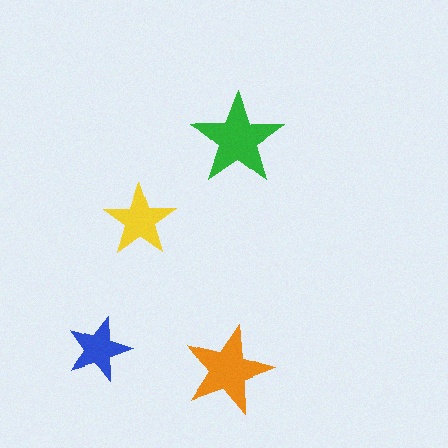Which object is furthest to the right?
The green star is rightmost.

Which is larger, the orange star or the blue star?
The orange one.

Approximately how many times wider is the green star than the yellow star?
About 1.5 times wider.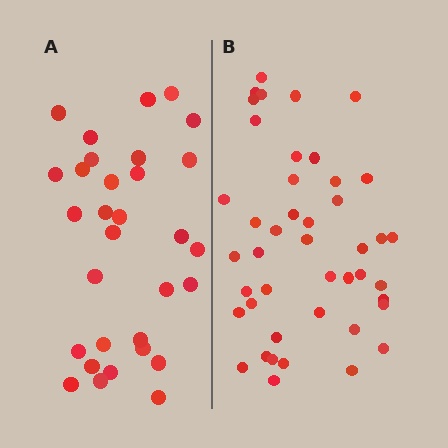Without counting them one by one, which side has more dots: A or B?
Region B (the right region) has more dots.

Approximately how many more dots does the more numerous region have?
Region B has approximately 15 more dots than region A.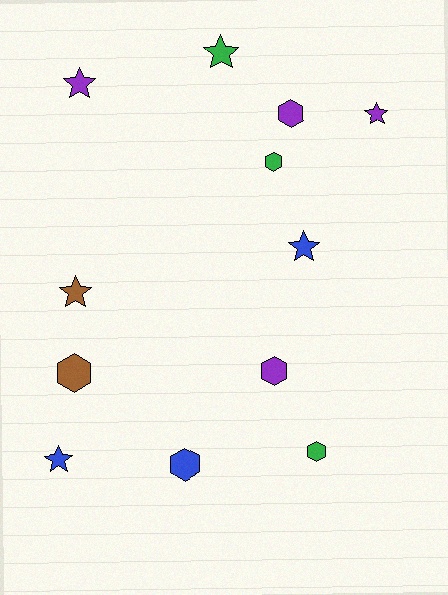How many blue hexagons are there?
There is 1 blue hexagon.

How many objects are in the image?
There are 12 objects.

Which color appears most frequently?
Purple, with 4 objects.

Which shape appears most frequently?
Hexagon, with 6 objects.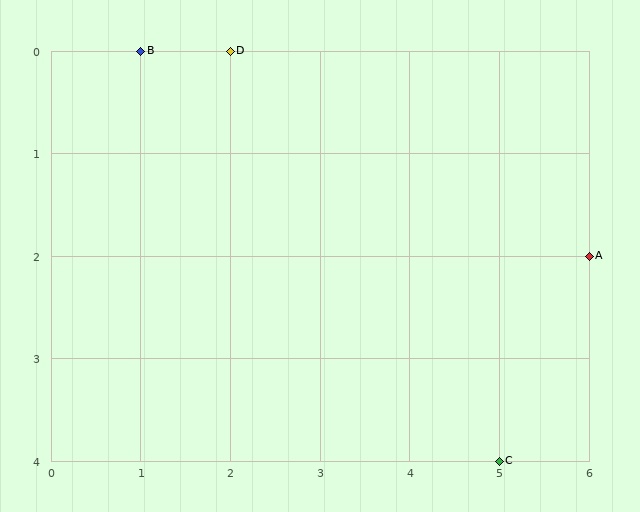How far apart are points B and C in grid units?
Points B and C are 4 columns and 4 rows apart (about 5.7 grid units diagonally).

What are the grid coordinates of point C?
Point C is at grid coordinates (5, 4).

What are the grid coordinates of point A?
Point A is at grid coordinates (6, 2).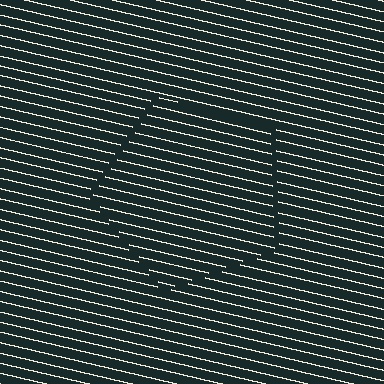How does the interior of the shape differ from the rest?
The interior of the shape contains the same grating, shifted by half a period — the contour is defined by the phase discontinuity where line-ends from the inner and outer gratings abut.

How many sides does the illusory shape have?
5 sides — the line-ends trace a pentagon.